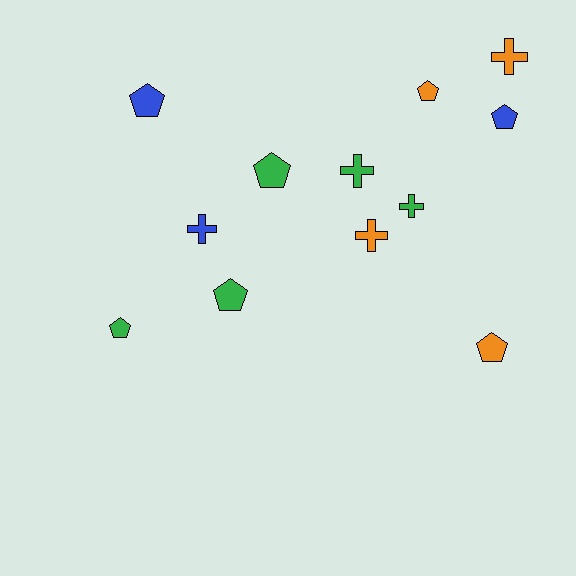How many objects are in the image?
There are 12 objects.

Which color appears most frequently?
Green, with 5 objects.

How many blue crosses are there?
There is 1 blue cross.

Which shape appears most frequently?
Pentagon, with 7 objects.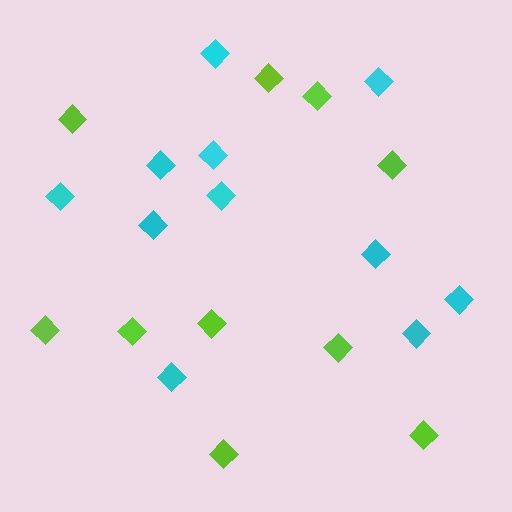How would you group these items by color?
There are 2 groups: one group of cyan diamonds (11) and one group of lime diamonds (10).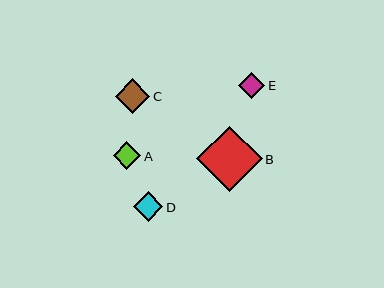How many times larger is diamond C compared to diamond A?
Diamond C is approximately 1.3 times the size of diamond A.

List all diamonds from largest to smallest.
From largest to smallest: B, C, D, A, E.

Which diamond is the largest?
Diamond B is the largest with a size of approximately 66 pixels.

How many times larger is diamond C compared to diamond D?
Diamond C is approximately 1.2 times the size of diamond D.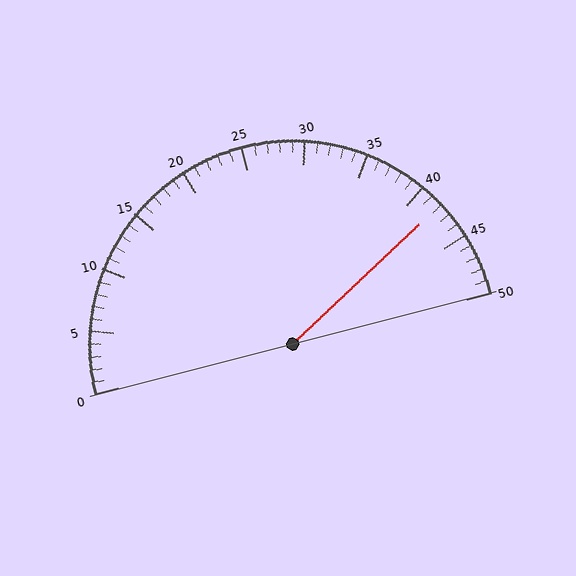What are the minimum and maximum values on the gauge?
The gauge ranges from 0 to 50.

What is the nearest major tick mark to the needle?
The nearest major tick mark is 40.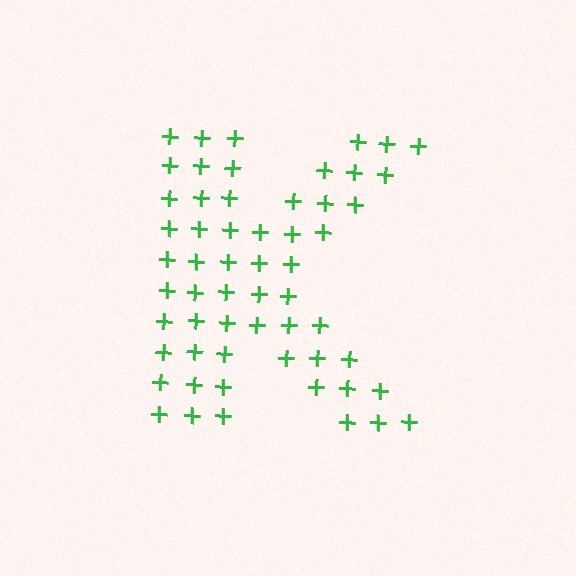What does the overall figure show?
The overall figure shows the letter K.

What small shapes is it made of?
It is made of small plus signs.